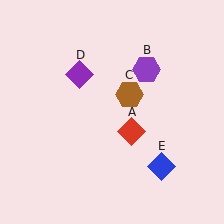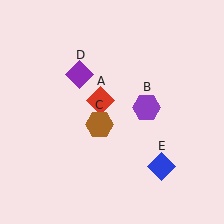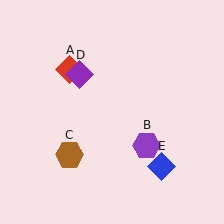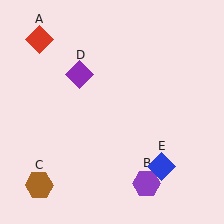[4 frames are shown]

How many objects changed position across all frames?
3 objects changed position: red diamond (object A), purple hexagon (object B), brown hexagon (object C).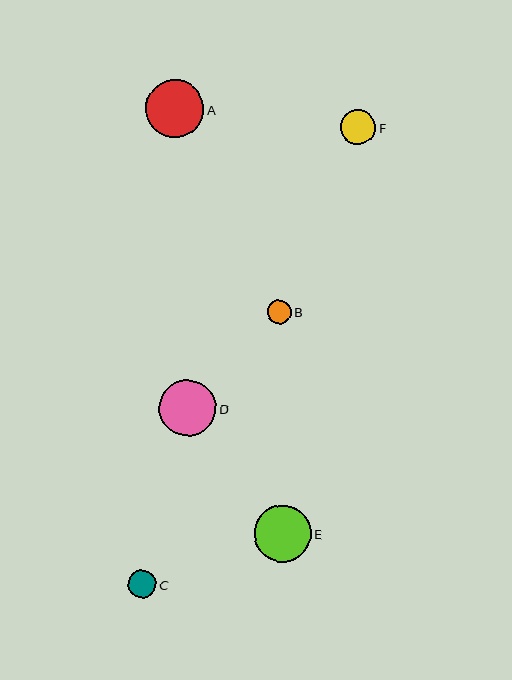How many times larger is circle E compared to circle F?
Circle E is approximately 1.6 times the size of circle F.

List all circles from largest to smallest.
From largest to smallest: A, E, D, F, C, B.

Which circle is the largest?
Circle A is the largest with a size of approximately 58 pixels.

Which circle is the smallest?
Circle B is the smallest with a size of approximately 23 pixels.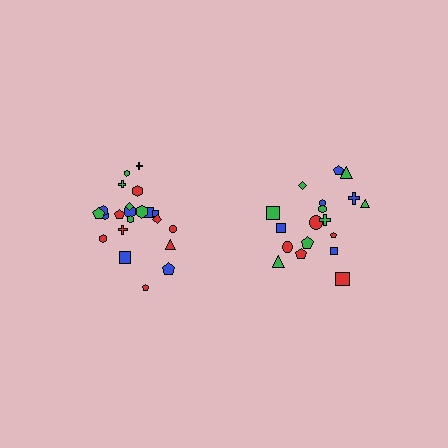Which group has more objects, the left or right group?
The left group.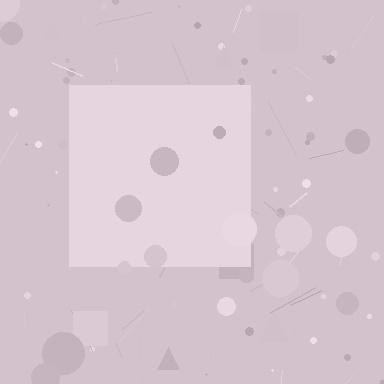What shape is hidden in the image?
A square is hidden in the image.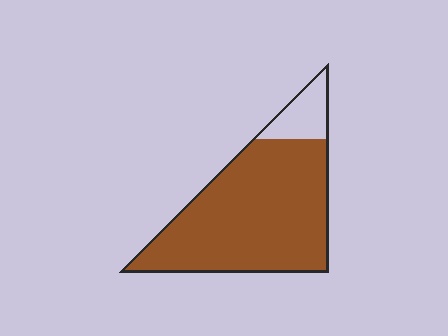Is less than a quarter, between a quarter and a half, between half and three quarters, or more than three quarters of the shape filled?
More than three quarters.